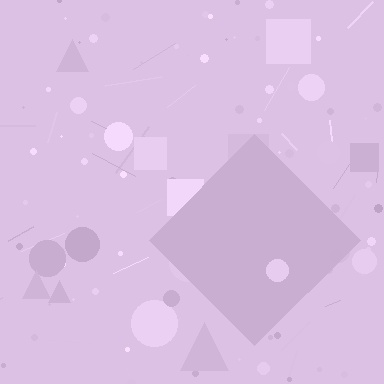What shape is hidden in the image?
A diamond is hidden in the image.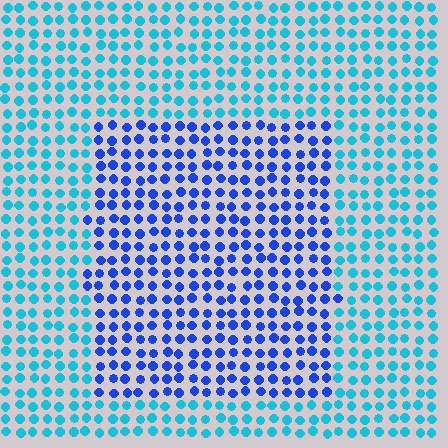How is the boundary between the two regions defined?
The boundary is defined purely by a slight shift in hue (about 40 degrees). Spacing, size, and orientation are identical on both sides.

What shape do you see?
I see a rectangle.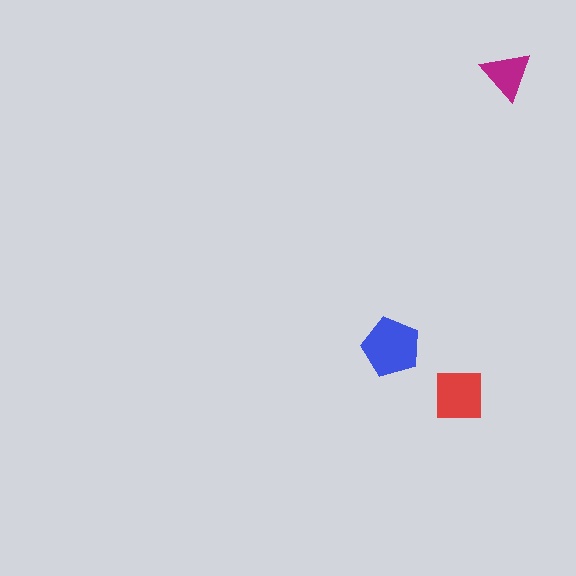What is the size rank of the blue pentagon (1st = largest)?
1st.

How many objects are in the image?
There are 3 objects in the image.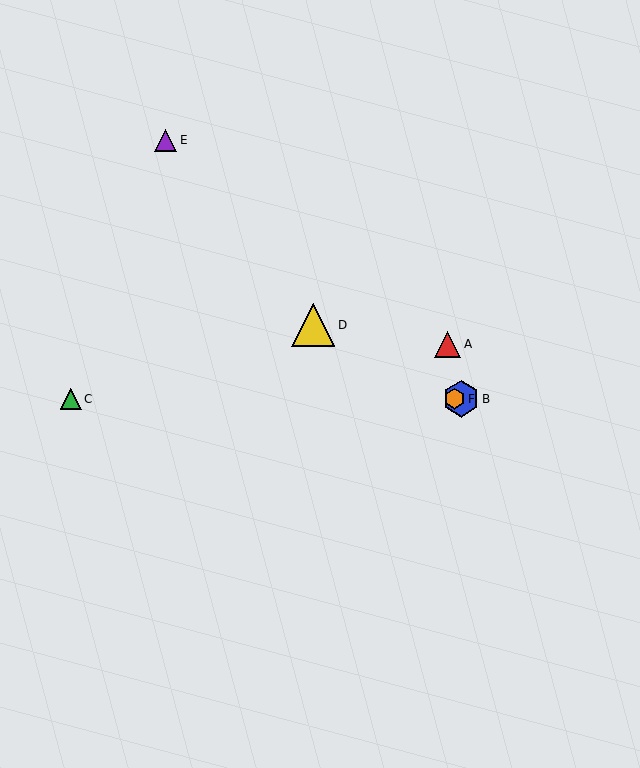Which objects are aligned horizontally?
Objects B, C, F are aligned horizontally.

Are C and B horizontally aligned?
Yes, both are at y≈399.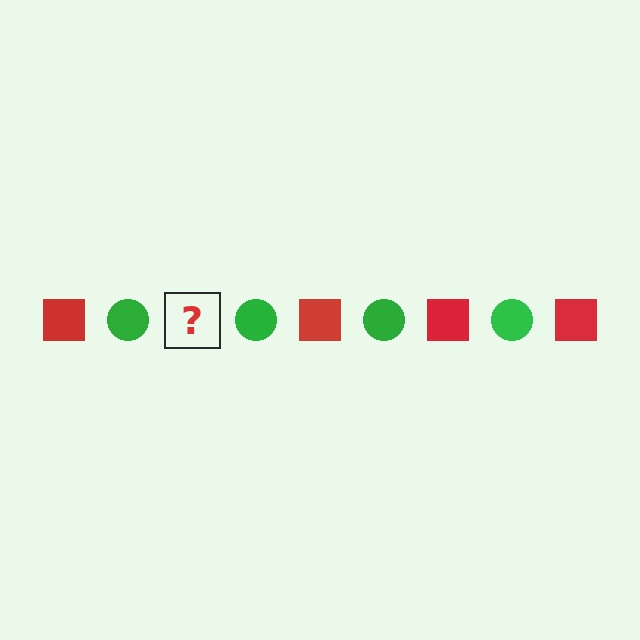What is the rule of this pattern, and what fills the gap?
The rule is that the pattern alternates between red square and green circle. The gap should be filled with a red square.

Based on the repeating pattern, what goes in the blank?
The blank should be a red square.